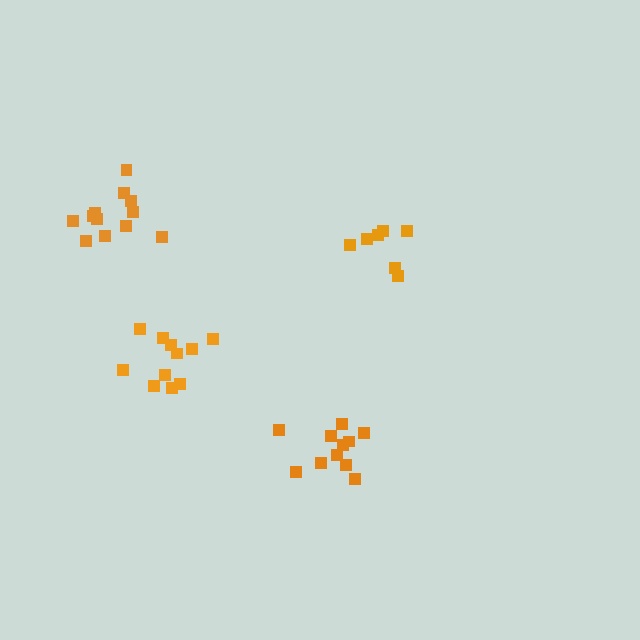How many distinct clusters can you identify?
There are 4 distinct clusters.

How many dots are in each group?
Group 1: 12 dots, Group 2: 7 dots, Group 3: 11 dots, Group 4: 11 dots (41 total).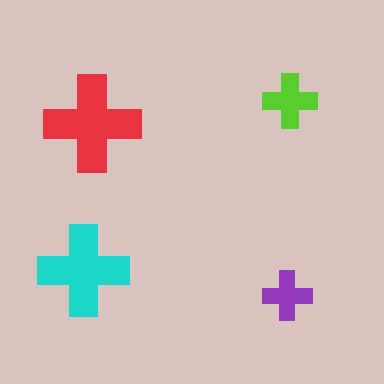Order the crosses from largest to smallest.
the red one, the cyan one, the lime one, the purple one.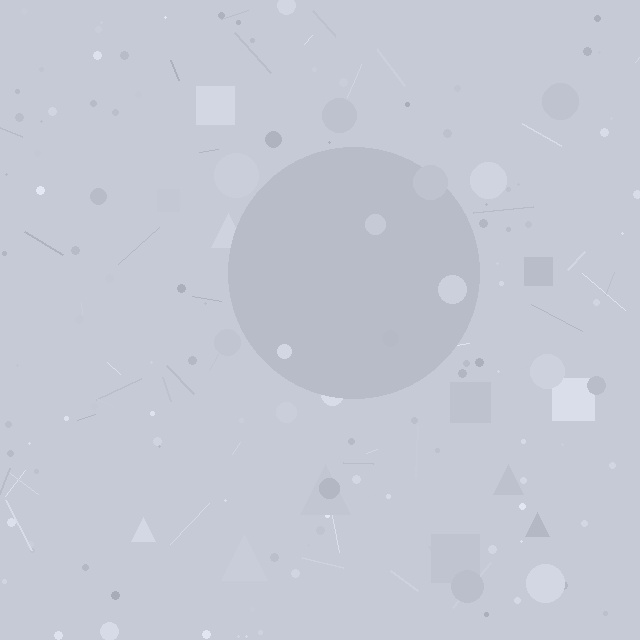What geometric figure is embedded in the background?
A circle is embedded in the background.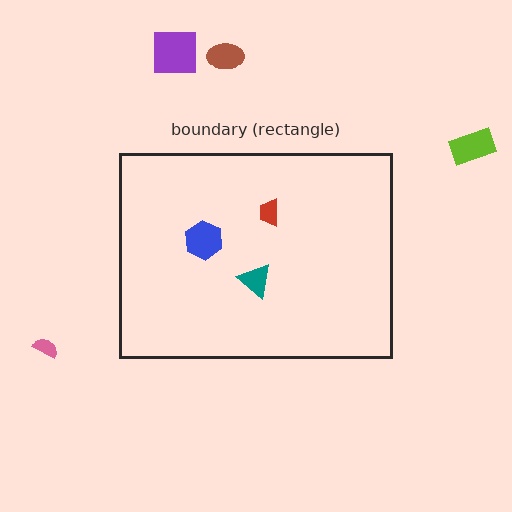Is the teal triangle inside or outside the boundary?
Inside.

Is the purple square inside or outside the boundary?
Outside.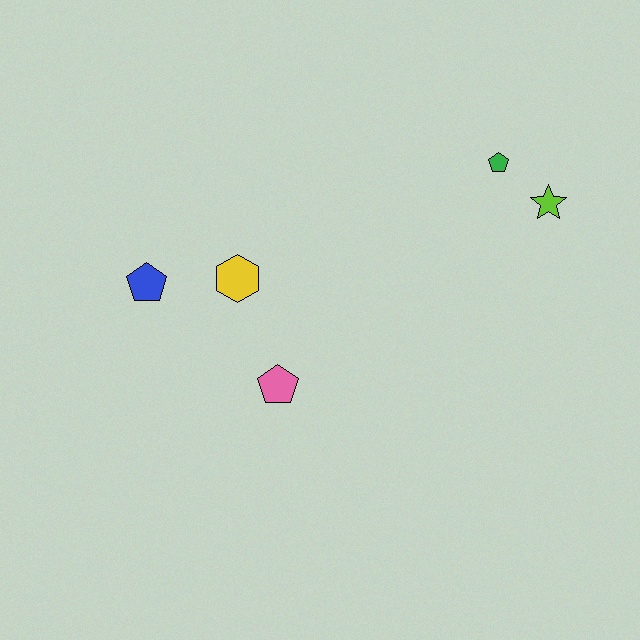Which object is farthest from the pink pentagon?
The lime star is farthest from the pink pentagon.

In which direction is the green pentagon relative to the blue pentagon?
The green pentagon is to the right of the blue pentagon.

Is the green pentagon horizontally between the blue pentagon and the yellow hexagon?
No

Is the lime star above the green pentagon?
No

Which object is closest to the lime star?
The green pentagon is closest to the lime star.